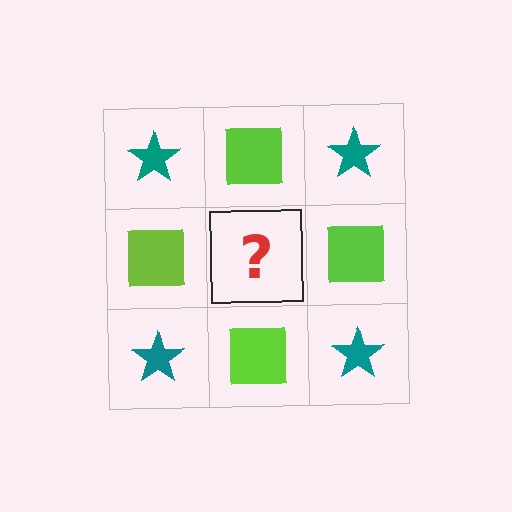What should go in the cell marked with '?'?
The missing cell should contain a teal star.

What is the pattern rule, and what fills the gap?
The rule is that it alternates teal star and lime square in a checkerboard pattern. The gap should be filled with a teal star.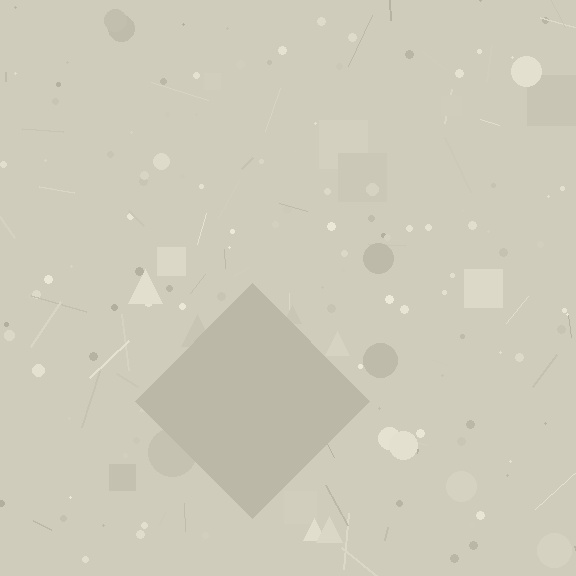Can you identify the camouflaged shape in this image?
The camouflaged shape is a diamond.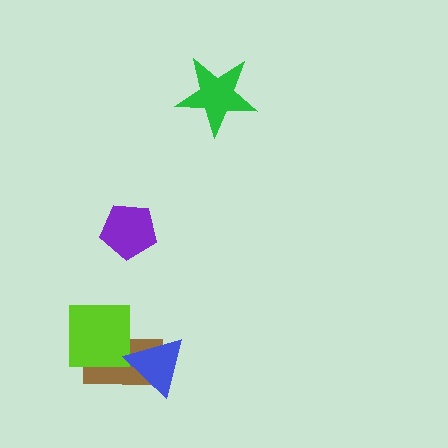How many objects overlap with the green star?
0 objects overlap with the green star.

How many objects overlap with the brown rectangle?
2 objects overlap with the brown rectangle.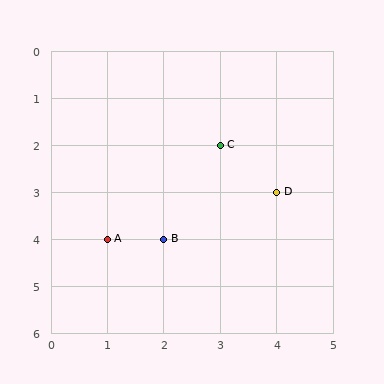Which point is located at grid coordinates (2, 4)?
Point B is at (2, 4).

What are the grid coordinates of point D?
Point D is at grid coordinates (4, 3).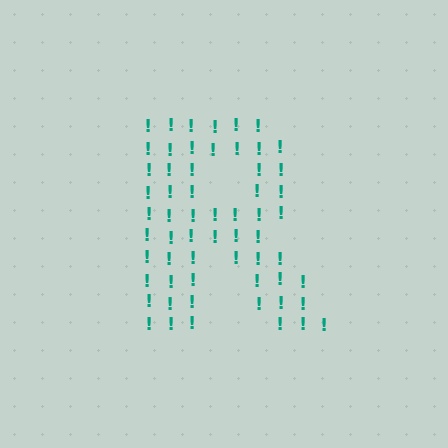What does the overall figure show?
The overall figure shows the letter R.